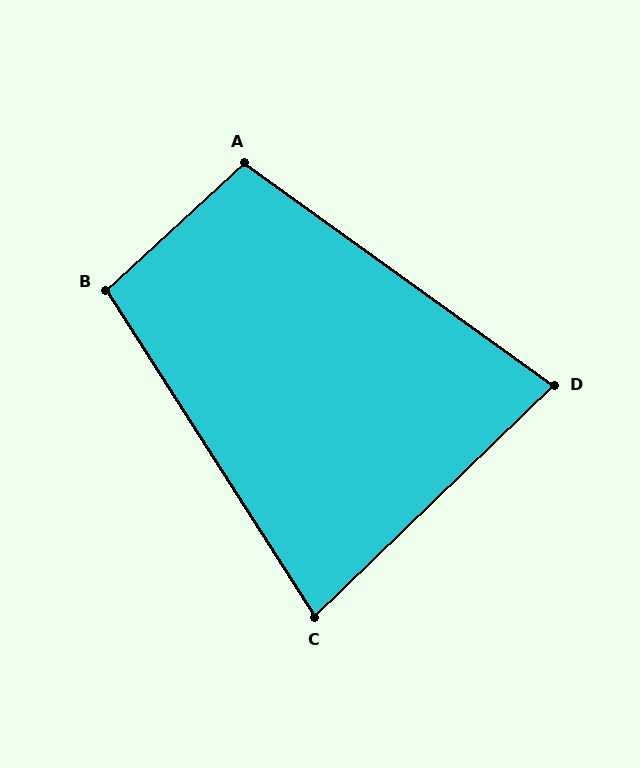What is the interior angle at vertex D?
Approximately 80 degrees (acute).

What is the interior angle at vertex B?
Approximately 100 degrees (obtuse).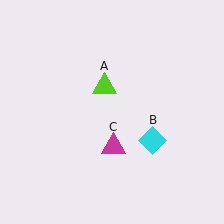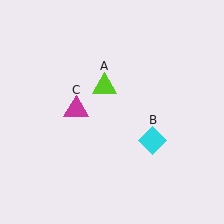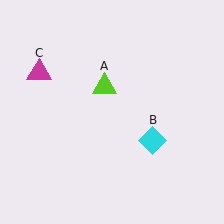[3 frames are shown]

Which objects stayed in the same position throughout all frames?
Lime triangle (object A) and cyan diamond (object B) remained stationary.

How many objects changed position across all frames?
1 object changed position: magenta triangle (object C).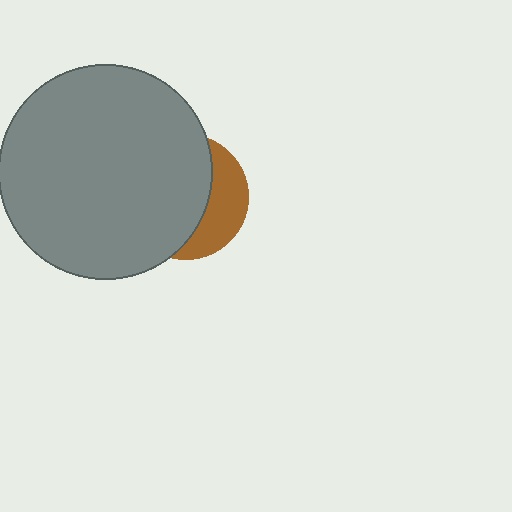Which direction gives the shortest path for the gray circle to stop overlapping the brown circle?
Moving left gives the shortest separation.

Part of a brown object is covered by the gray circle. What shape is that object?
It is a circle.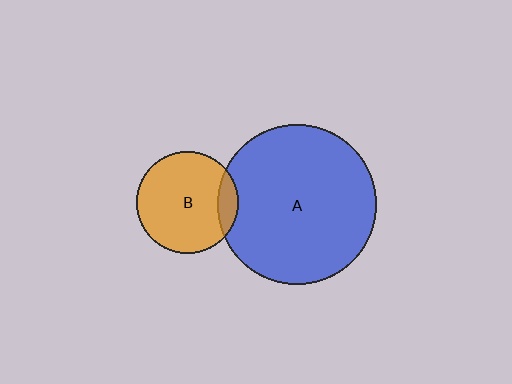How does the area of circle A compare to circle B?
Approximately 2.4 times.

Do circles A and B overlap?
Yes.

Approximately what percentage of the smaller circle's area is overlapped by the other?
Approximately 10%.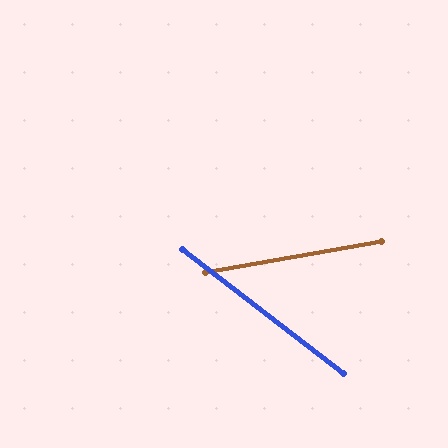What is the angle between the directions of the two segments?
Approximately 48 degrees.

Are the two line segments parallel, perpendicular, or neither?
Neither parallel nor perpendicular — they differ by about 48°.